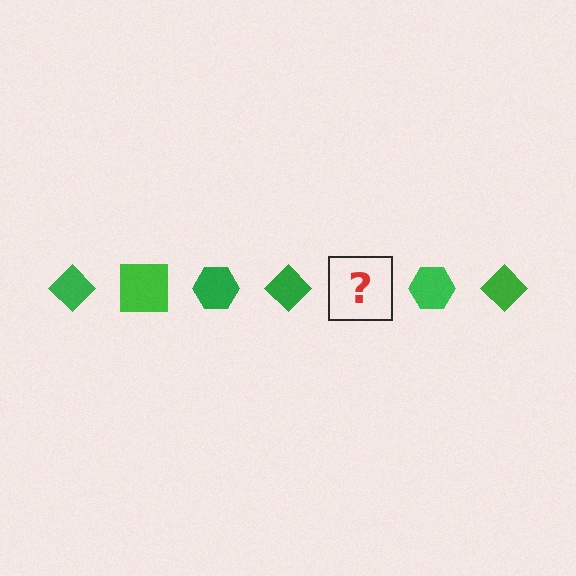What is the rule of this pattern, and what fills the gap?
The rule is that the pattern cycles through diamond, square, hexagon shapes in green. The gap should be filled with a green square.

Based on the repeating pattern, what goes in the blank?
The blank should be a green square.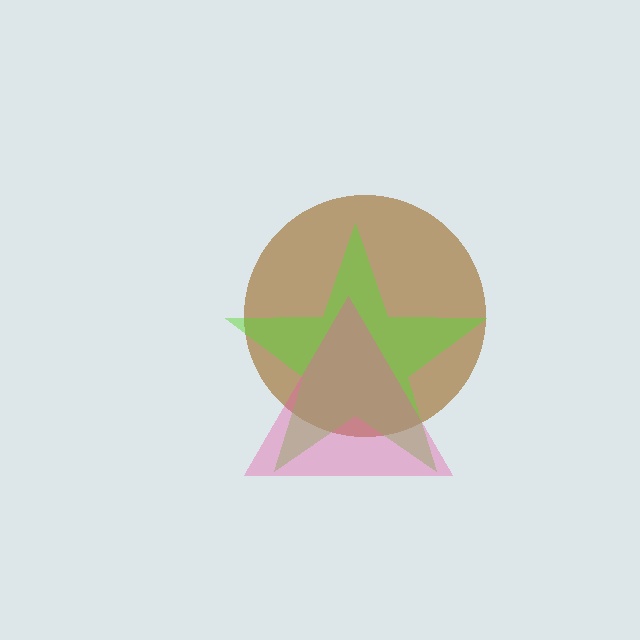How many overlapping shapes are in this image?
There are 3 overlapping shapes in the image.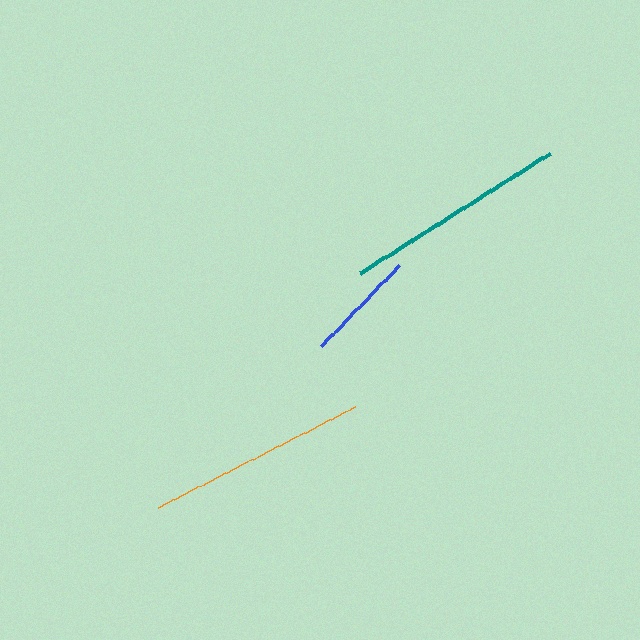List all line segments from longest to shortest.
From longest to shortest: teal, orange, blue.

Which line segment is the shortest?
The blue line is the shortest at approximately 113 pixels.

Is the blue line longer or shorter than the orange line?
The orange line is longer than the blue line.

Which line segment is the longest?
The teal line is the longest at approximately 224 pixels.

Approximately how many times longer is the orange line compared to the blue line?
The orange line is approximately 2.0 times the length of the blue line.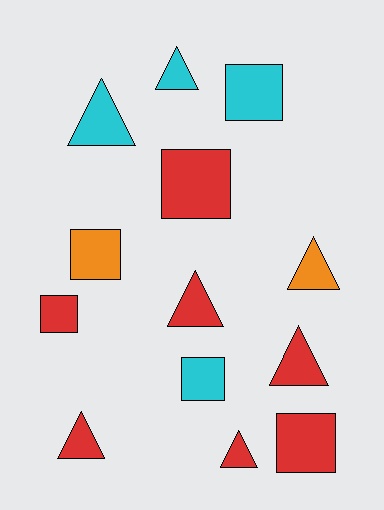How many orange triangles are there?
There is 1 orange triangle.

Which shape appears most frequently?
Triangle, with 7 objects.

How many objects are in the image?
There are 13 objects.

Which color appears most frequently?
Red, with 7 objects.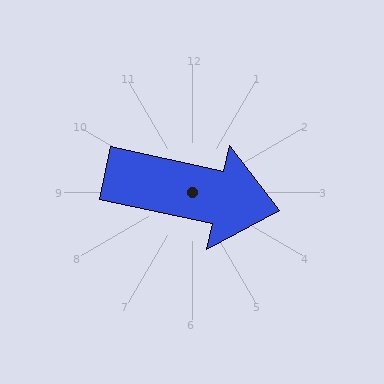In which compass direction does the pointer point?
East.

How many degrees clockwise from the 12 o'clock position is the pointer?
Approximately 102 degrees.